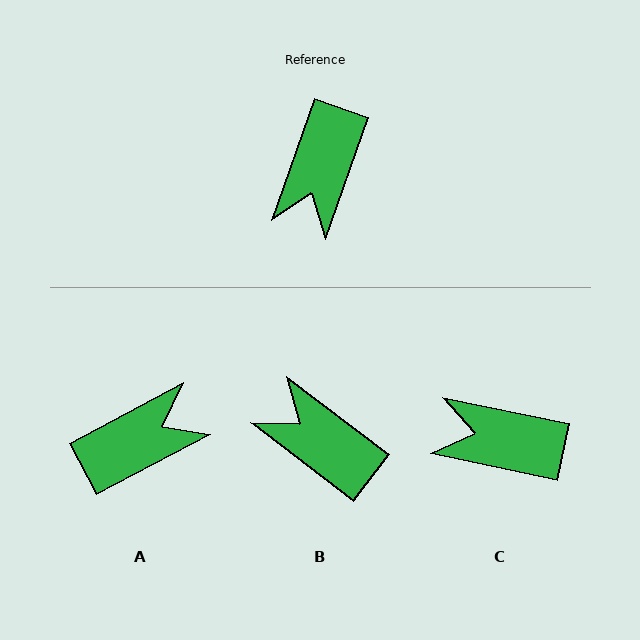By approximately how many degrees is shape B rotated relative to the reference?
Approximately 108 degrees clockwise.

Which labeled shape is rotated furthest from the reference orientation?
A, about 137 degrees away.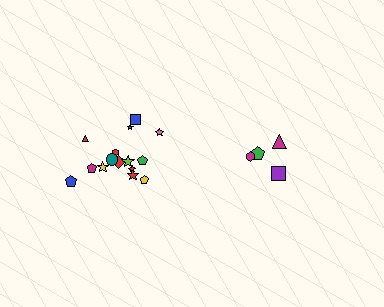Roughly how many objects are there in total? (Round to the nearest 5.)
Roughly 20 objects in total.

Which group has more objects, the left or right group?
The left group.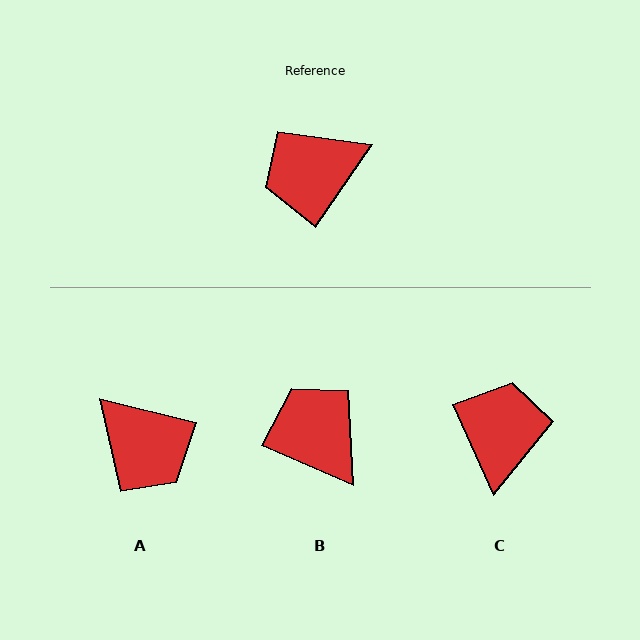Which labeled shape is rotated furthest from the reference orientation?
C, about 121 degrees away.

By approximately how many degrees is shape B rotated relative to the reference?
Approximately 79 degrees clockwise.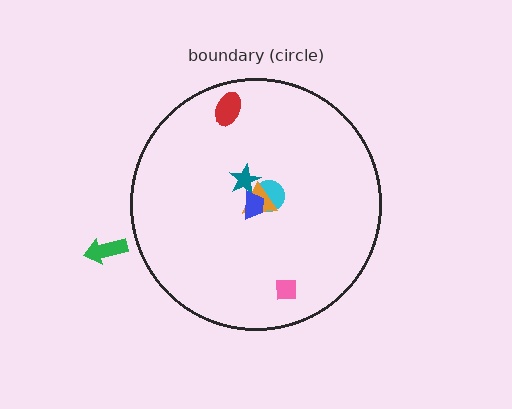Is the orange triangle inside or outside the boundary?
Inside.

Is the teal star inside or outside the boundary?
Inside.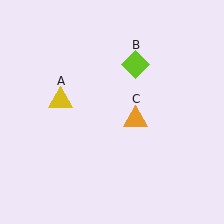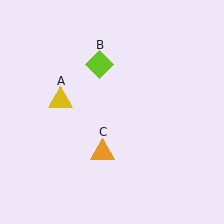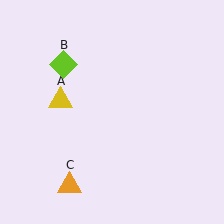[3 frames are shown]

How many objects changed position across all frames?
2 objects changed position: lime diamond (object B), orange triangle (object C).